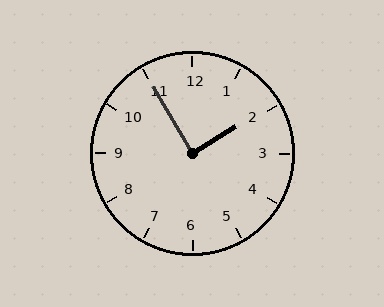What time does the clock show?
1:55.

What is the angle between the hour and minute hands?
Approximately 88 degrees.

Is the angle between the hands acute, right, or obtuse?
It is right.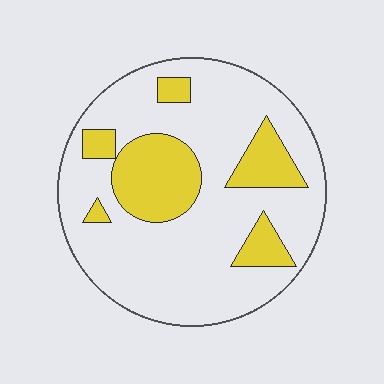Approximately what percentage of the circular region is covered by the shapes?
Approximately 25%.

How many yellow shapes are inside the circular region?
6.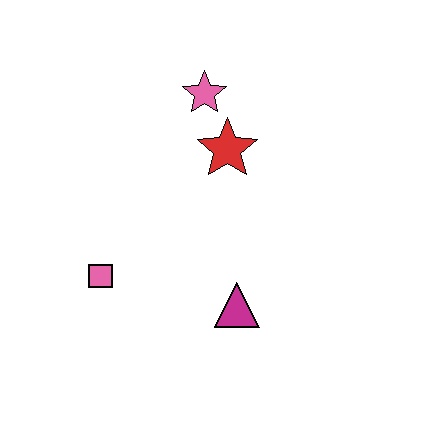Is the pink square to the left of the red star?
Yes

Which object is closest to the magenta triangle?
The pink square is closest to the magenta triangle.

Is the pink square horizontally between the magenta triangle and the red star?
No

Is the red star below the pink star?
Yes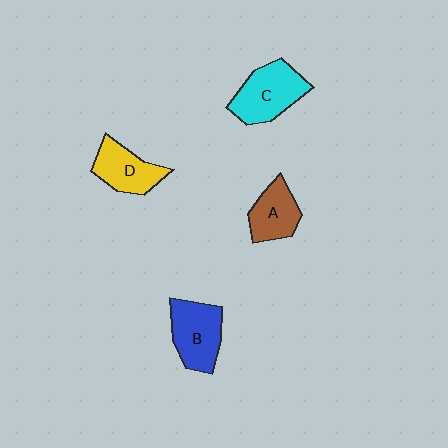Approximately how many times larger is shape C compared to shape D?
Approximately 1.3 times.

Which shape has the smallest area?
Shape A (brown).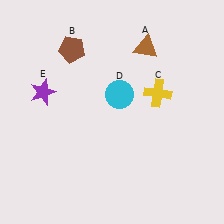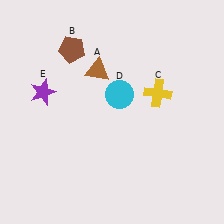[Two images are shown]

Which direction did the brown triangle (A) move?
The brown triangle (A) moved left.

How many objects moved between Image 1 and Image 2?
1 object moved between the two images.